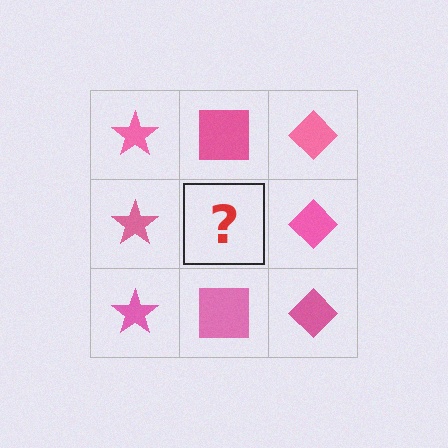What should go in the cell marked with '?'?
The missing cell should contain a pink square.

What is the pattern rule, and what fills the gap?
The rule is that each column has a consistent shape. The gap should be filled with a pink square.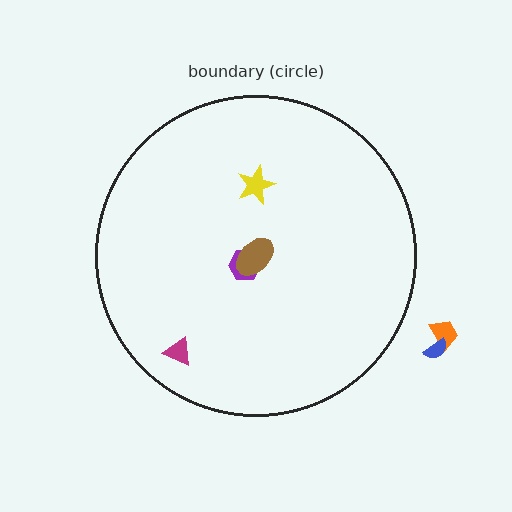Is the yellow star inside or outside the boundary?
Inside.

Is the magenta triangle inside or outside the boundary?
Inside.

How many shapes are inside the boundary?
4 inside, 2 outside.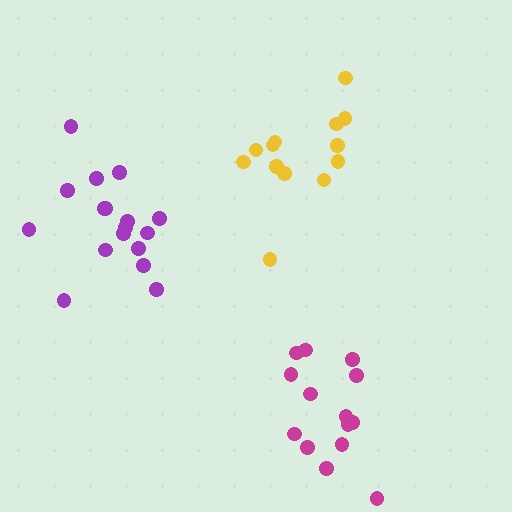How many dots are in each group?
Group 1: 13 dots, Group 2: 14 dots, Group 3: 17 dots (44 total).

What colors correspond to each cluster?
The clusters are colored: yellow, magenta, purple.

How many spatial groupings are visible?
There are 3 spatial groupings.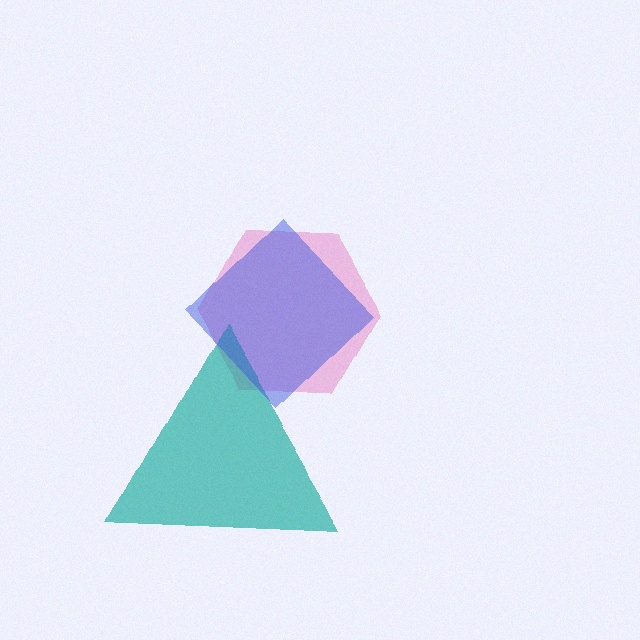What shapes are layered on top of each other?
The layered shapes are: a pink hexagon, a teal triangle, a blue diamond.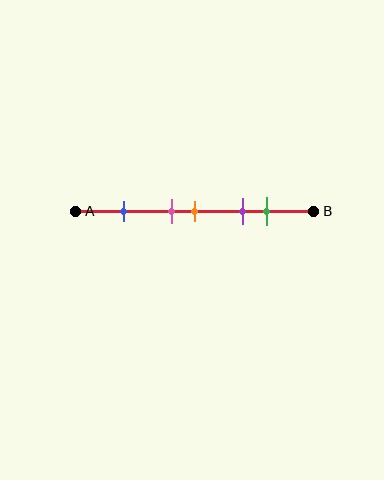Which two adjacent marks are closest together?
The pink and orange marks are the closest adjacent pair.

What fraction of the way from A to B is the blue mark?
The blue mark is approximately 20% (0.2) of the way from A to B.